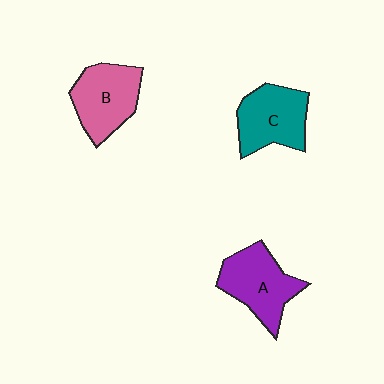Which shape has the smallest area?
Shape B (pink).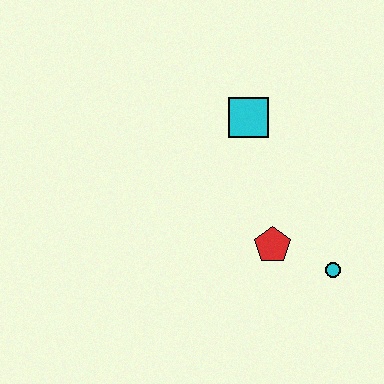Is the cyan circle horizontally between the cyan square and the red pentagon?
No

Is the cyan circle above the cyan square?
No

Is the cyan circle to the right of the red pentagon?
Yes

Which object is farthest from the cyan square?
The cyan circle is farthest from the cyan square.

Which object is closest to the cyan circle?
The red pentagon is closest to the cyan circle.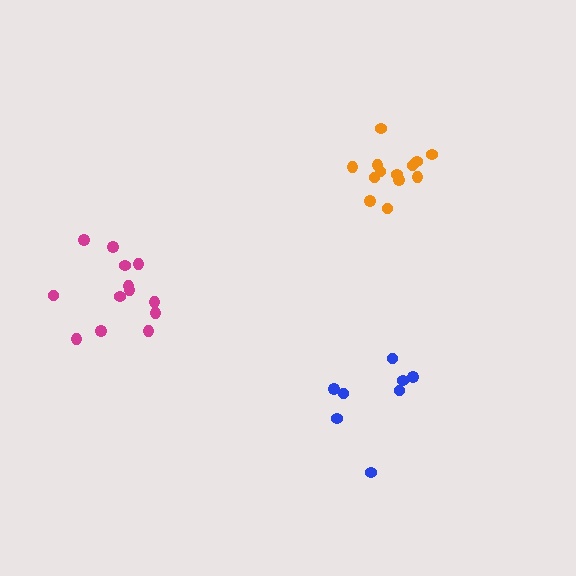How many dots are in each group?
Group 1: 13 dots, Group 2: 13 dots, Group 3: 8 dots (34 total).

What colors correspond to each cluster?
The clusters are colored: orange, magenta, blue.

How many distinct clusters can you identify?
There are 3 distinct clusters.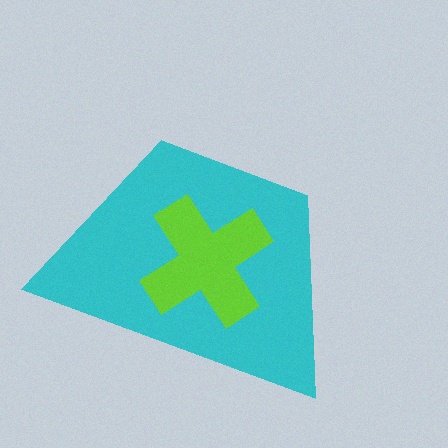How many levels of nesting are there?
2.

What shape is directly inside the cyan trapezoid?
The lime cross.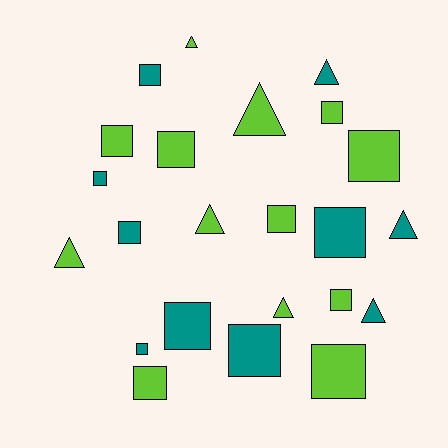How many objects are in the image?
There are 23 objects.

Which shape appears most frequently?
Square, with 15 objects.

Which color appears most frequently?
Lime, with 13 objects.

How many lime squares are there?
There are 8 lime squares.